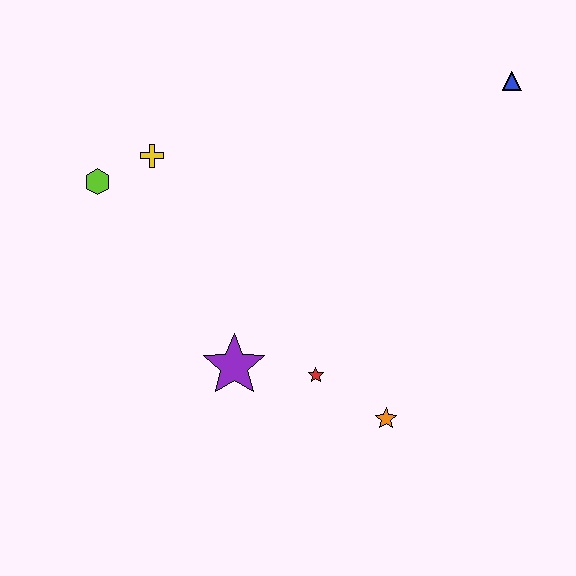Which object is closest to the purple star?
The red star is closest to the purple star.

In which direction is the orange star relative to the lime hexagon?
The orange star is to the right of the lime hexagon.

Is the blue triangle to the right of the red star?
Yes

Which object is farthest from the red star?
The blue triangle is farthest from the red star.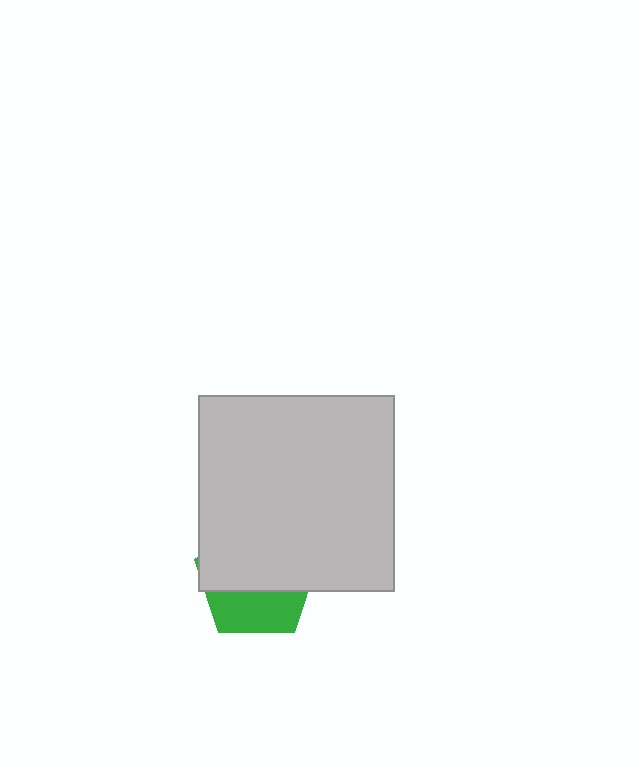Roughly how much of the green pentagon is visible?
A small part of it is visible (roughly 37%).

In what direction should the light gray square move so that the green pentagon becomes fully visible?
The light gray square should move up. That is the shortest direction to clear the overlap and leave the green pentagon fully visible.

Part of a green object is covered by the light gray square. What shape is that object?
It is a pentagon.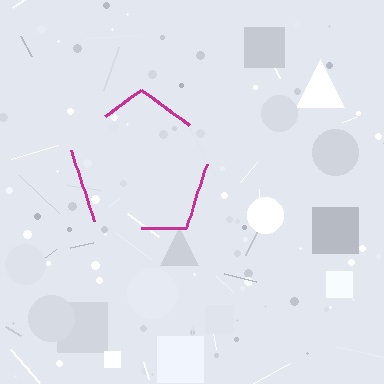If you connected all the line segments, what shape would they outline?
They would outline a pentagon.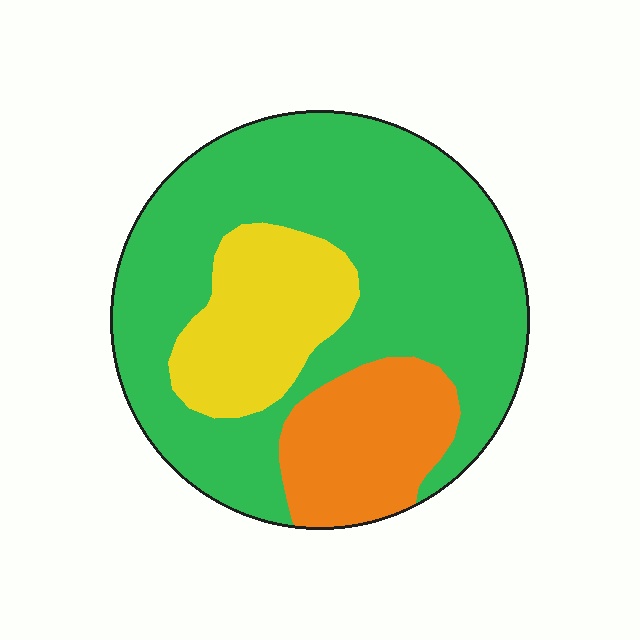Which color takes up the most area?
Green, at roughly 65%.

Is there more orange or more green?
Green.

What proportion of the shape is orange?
Orange takes up about one sixth (1/6) of the shape.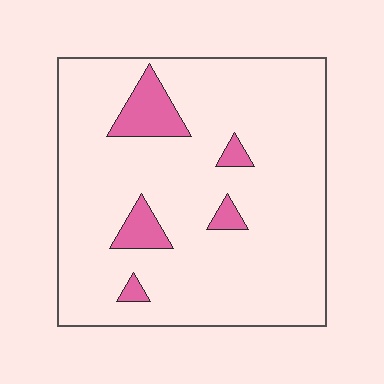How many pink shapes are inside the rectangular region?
5.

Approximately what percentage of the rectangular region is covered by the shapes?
Approximately 10%.